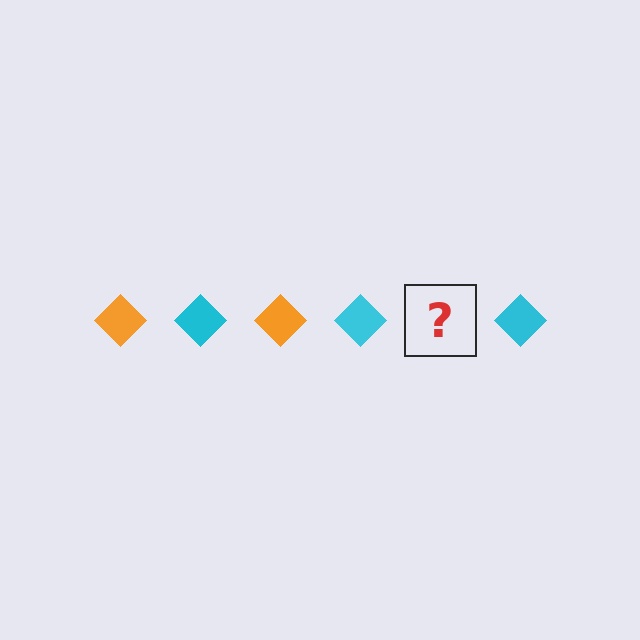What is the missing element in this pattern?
The missing element is an orange diamond.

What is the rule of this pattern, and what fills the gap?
The rule is that the pattern cycles through orange, cyan diamonds. The gap should be filled with an orange diamond.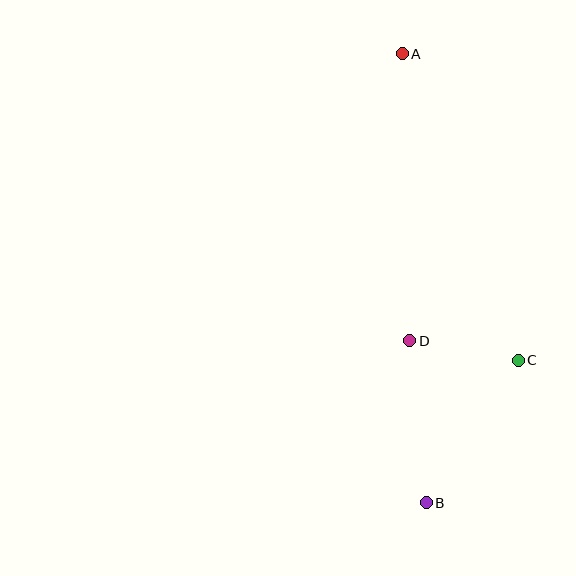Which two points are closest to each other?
Points C and D are closest to each other.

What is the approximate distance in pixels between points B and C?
The distance between B and C is approximately 170 pixels.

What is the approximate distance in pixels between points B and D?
The distance between B and D is approximately 162 pixels.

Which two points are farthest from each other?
Points A and B are farthest from each other.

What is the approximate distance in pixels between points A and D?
The distance between A and D is approximately 287 pixels.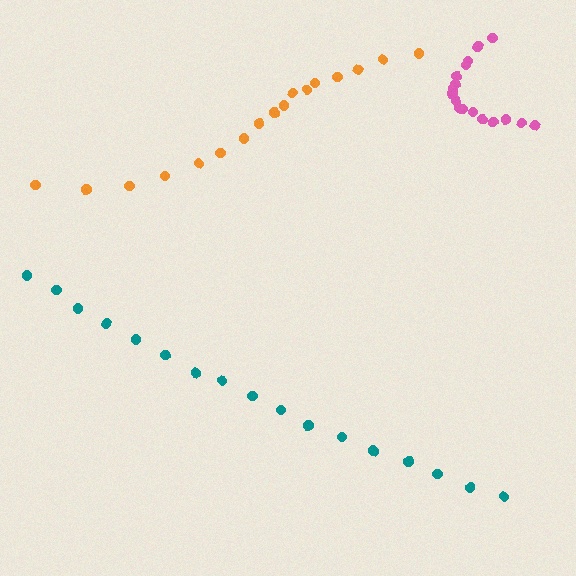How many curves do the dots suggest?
There are 3 distinct paths.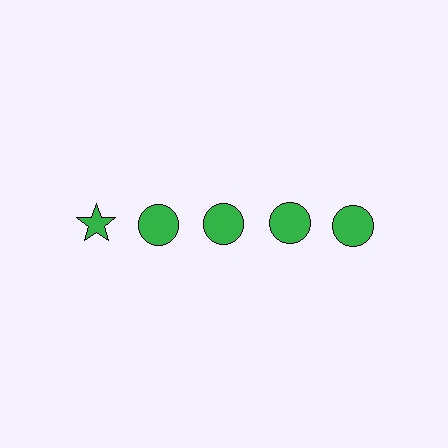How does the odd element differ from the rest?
It has a different shape: star instead of circle.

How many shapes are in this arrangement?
There are 5 shapes arranged in a grid pattern.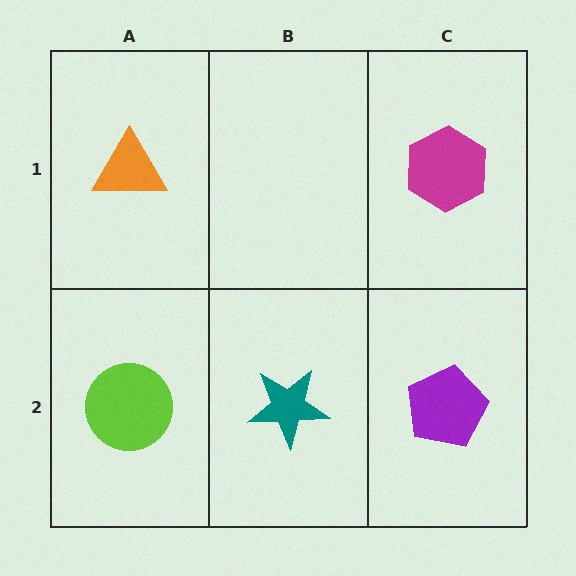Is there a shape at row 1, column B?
No, that cell is empty.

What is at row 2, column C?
A purple pentagon.